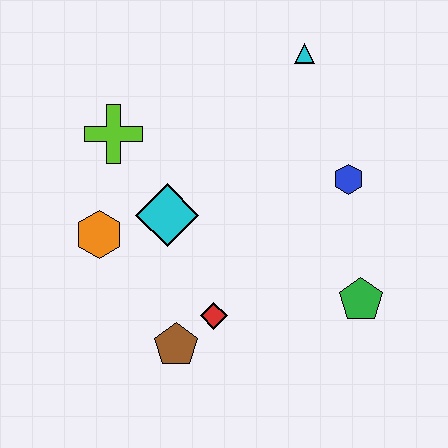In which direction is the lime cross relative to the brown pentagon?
The lime cross is above the brown pentagon.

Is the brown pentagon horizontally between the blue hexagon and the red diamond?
No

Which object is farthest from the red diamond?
The cyan triangle is farthest from the red diamond.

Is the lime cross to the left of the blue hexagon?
Yes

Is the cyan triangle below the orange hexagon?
No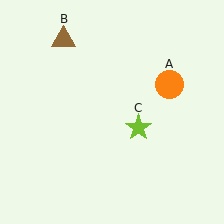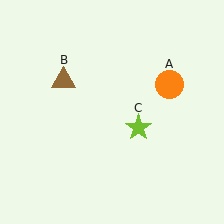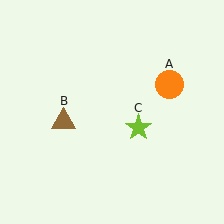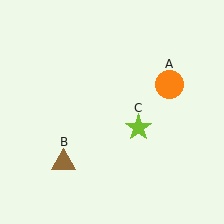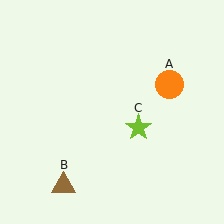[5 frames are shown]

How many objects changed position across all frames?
1 object changed position: brown triangle (object B).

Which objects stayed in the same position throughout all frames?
Orange circle (object A) and lime star (object C) remained stationary.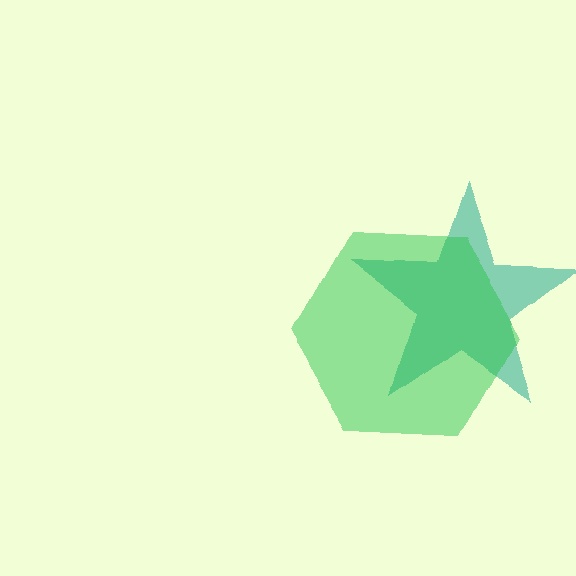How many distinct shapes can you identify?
There are 2 distinct shapes: a teal star, a green hexagon.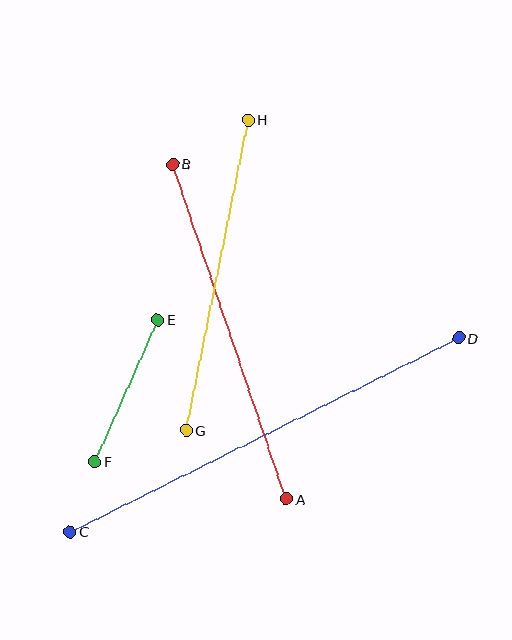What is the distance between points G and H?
The distance is approximately 317 pixels.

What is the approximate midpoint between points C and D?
The midpoint is at approximately (265, 435) pixels.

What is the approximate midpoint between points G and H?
The midpoint is at approximately (217, 275) pixels.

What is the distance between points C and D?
The distance is approximately 434 pixels.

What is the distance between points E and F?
The distance is approximately 155 pixels.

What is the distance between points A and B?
The distance is approximately 354 pixels.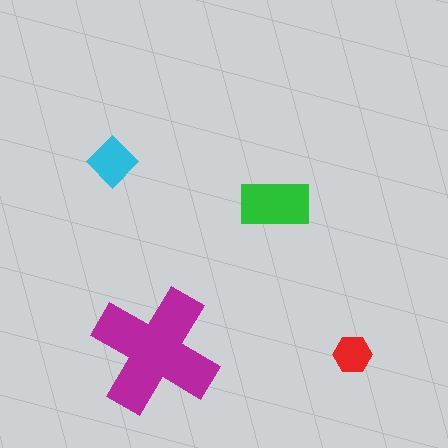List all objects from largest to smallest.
The magenta cross, the green rectangle, the cyan diamond, the red hexagon.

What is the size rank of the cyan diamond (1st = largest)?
3rd.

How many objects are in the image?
There are 4 objects in the image.